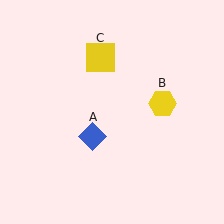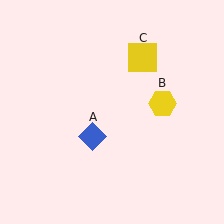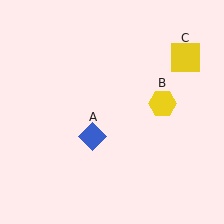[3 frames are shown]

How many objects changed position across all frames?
1 object changed position: yellow square (object C).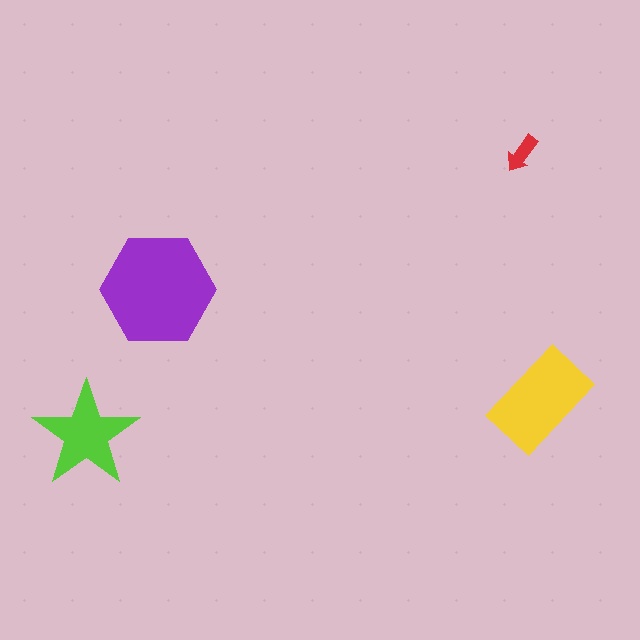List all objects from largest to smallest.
The purple hexagon, the yellow rectangle, the lime star, the red arrow.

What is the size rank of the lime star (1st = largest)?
3rd.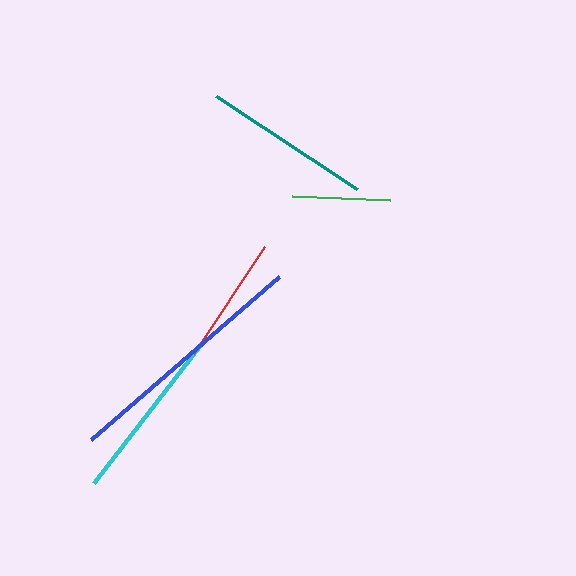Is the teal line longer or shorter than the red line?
The teal line is longer than the red line.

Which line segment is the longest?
The blue line is the longest at approximately 249 pixels.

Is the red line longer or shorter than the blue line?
The blue line is longer than the red line.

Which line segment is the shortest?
The green line is the shortest at approximately 98 pixels.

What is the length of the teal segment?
The teal segment is approximately 169 pixels long.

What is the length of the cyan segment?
The cyan segment is approximately 178 pixels long.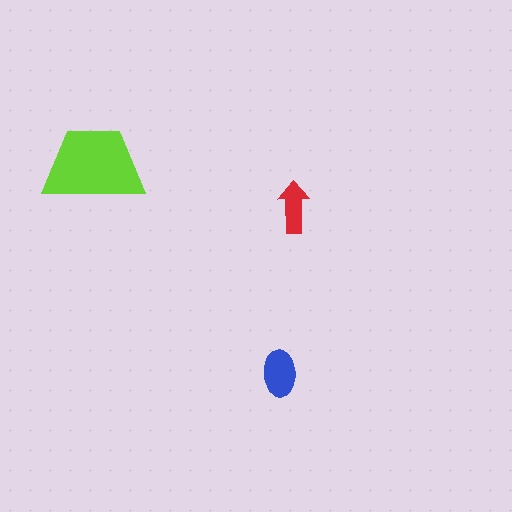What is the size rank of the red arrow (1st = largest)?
3rd.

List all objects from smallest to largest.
The red arrow, the blue ellipse, the lime trapezoid.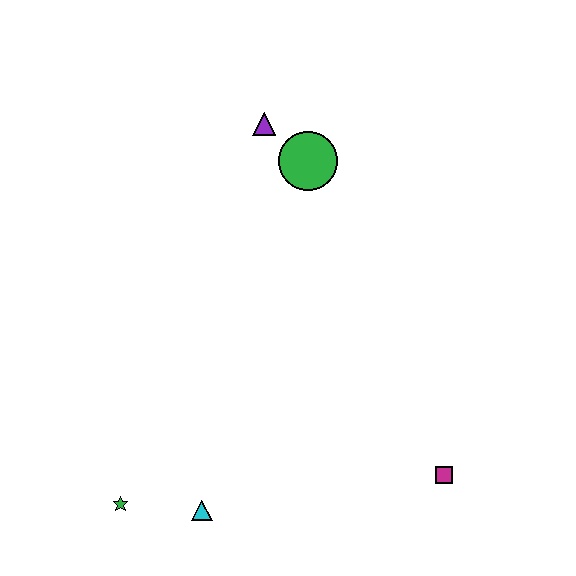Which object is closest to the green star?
The cyan triangle is closest to the green star.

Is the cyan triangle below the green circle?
Yes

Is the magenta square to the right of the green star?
Yes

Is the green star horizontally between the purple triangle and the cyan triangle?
No